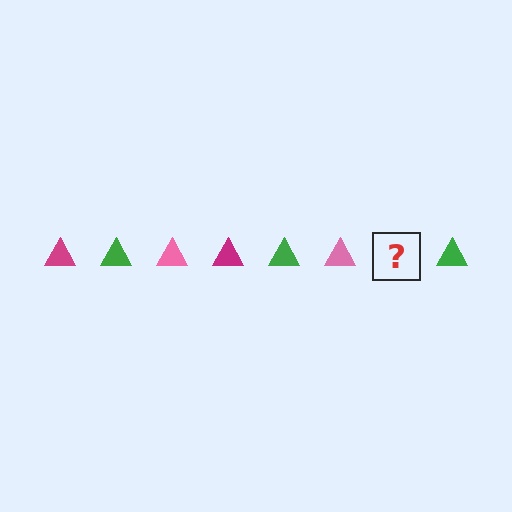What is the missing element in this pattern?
The missing element is a magenta triangle.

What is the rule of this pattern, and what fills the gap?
The rule is that the pattern cycles through magenta, green, pink triangles. The gap should be filled with a magenta triangle.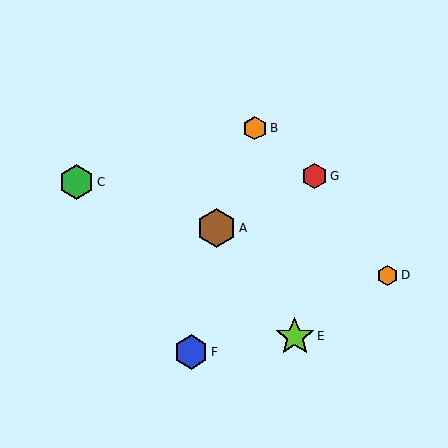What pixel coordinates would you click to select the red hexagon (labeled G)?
Click at (315, 176) to select the red hexagon G.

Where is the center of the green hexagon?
The center of the green hexagon is at (77, 182).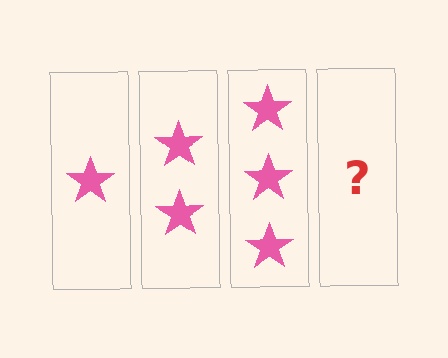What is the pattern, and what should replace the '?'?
The pattern is that each step adds one more star. The '?' should be 4 stars.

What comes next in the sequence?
The next element should be 4 stars.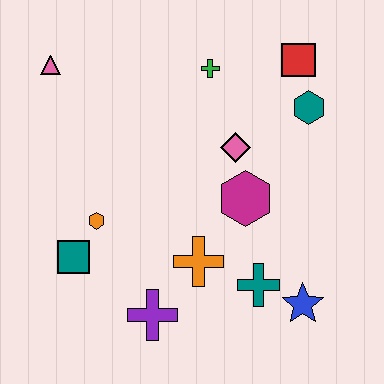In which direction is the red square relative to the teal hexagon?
The red square is above the teal hexagon.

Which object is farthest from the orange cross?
The pink triangle is farthest from the orange cross.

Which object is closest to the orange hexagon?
The teal square is closest to the orange hexagon.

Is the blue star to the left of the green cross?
No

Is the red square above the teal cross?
Yes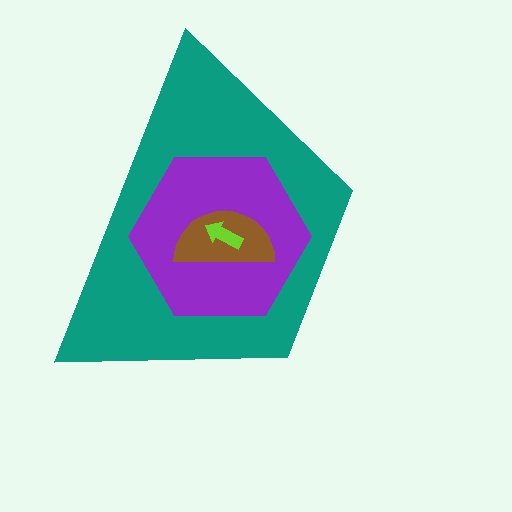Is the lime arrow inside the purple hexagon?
Yes.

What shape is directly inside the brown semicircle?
The lime arrow.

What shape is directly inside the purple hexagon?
The brown semicircle.